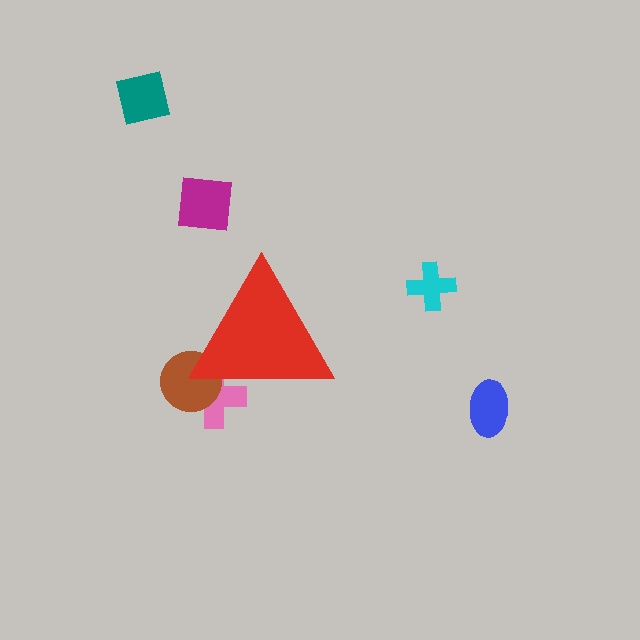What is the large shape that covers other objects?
A red triangle.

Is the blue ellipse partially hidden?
No, the blue ellipse is fully visible.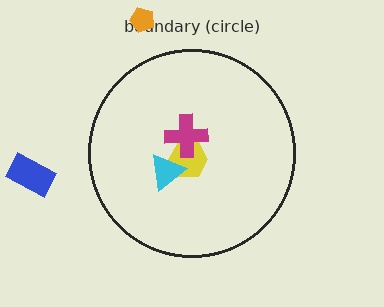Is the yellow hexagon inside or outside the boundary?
Inside.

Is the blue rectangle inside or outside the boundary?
Outside.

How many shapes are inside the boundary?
3 inside, 2 outside.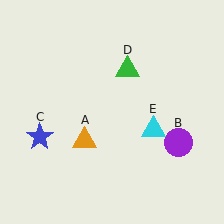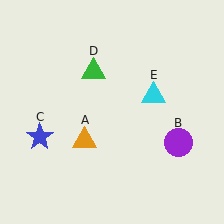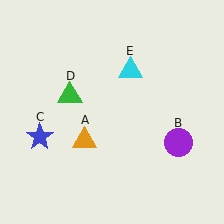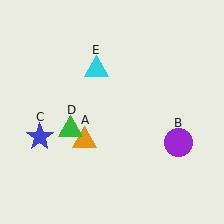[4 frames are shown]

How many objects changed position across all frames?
2 objects changed position: green triangle (object D), cyan triangle (object E).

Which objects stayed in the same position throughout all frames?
Orange triangle (object A) and purple circle (object B) and blue star (object C) remained stationary.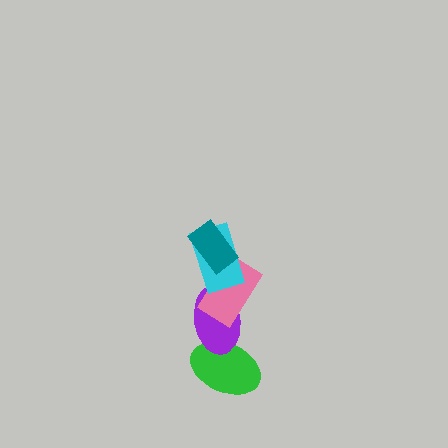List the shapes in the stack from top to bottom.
From top to bottom: the teal rectangle, the cyan rectangle, the pink rectangle, the purple ellipse, the green ellipse.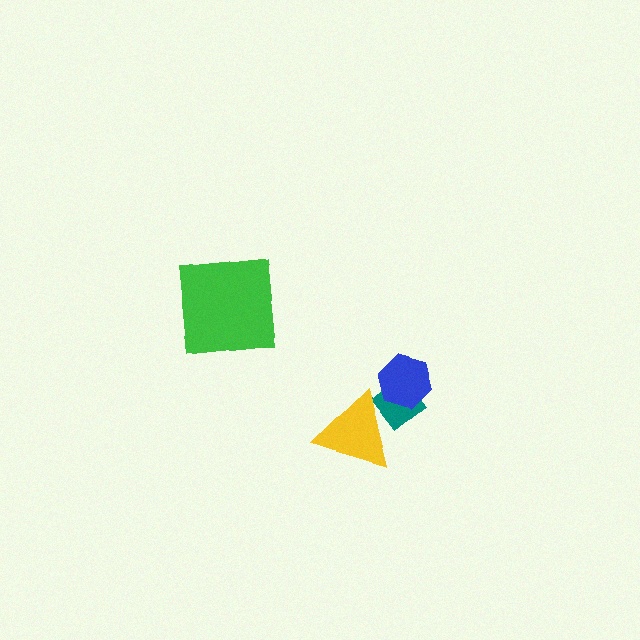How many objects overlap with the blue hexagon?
1 object overlaps with the blue hexagon.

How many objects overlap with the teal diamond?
2 objects overlap with the teal diamond.